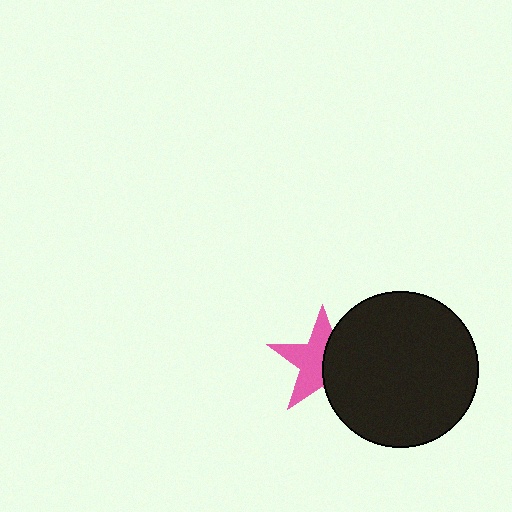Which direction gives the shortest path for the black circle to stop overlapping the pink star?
Moving right gives the shortest separation.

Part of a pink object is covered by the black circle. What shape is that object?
It is a star.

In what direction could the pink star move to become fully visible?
The pink star could move left. That would shift it out from behind the black circle entirely.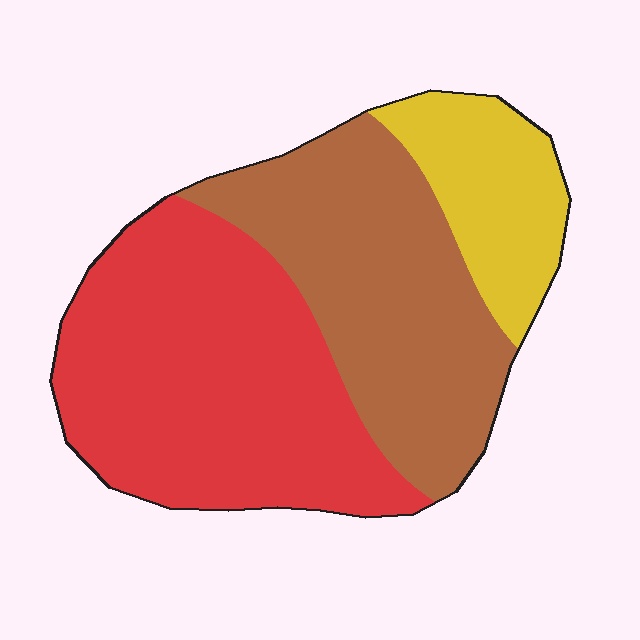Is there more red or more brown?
Red.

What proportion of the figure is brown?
Brown takes up about three eighths (3/8) of the figure.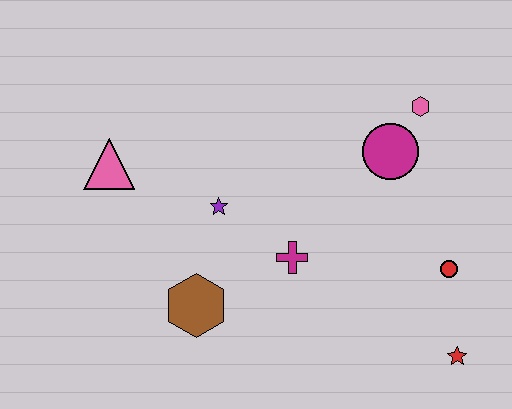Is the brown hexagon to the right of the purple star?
No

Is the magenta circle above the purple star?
Yes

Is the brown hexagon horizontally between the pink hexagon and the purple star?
No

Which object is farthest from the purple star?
The red star is farthest from the purple star.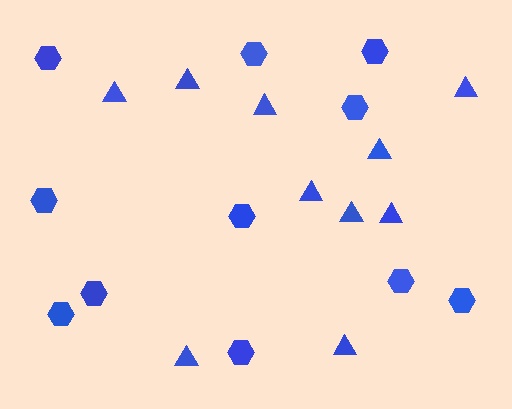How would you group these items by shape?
There are 2 groups: one group of triangles (10) and one group of hexagons (11).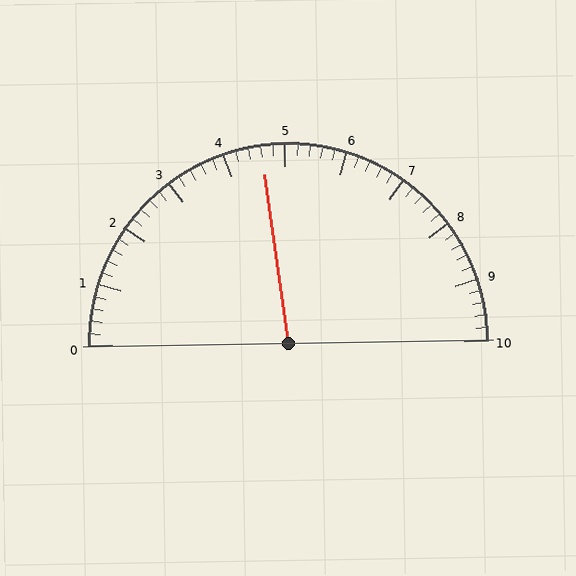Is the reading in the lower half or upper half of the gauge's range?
The reading is in the lower half of the range (0 to 10).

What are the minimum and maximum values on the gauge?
The gauge ranges from 0 to 10.